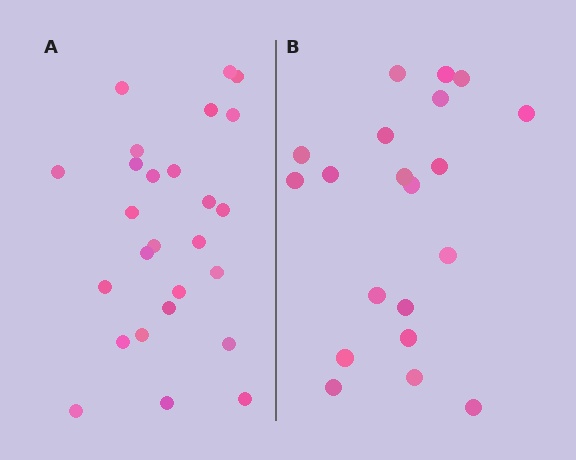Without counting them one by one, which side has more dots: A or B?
Region A (the left region) has more dots.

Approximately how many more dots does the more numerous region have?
Region A has about 6 more dots than region B.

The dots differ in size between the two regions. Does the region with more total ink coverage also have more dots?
No. Region B has more total ink coverage because its dots are larger, but region A actually contains more individual dots. Total area can be misleading — the number of items is what matters here.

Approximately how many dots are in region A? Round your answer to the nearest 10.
About 30 dots. (The exact count is 26, which rounds to 30.)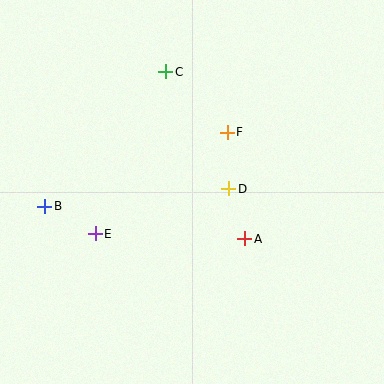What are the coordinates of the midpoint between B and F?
The midpoint between B and F is at (136, 169).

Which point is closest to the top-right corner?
Point F is closest to the top-right corner.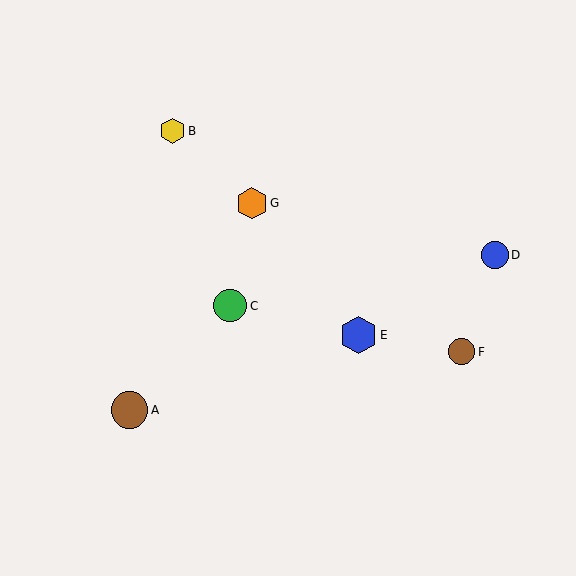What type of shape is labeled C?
Shape C is a green circle.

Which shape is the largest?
The blue hexagon (labeled E) is the largest.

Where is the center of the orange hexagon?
The center of the orange hexagon is at (252, 203).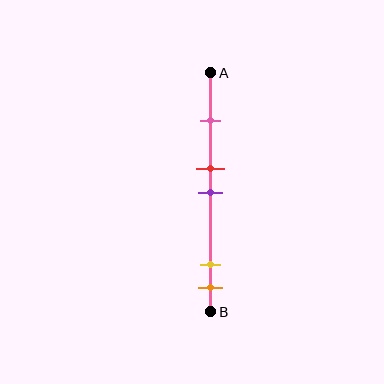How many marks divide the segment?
There are 5 marks dividing the segment.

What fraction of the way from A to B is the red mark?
The red mark is approximately 40% (0.4) of the way from A to B.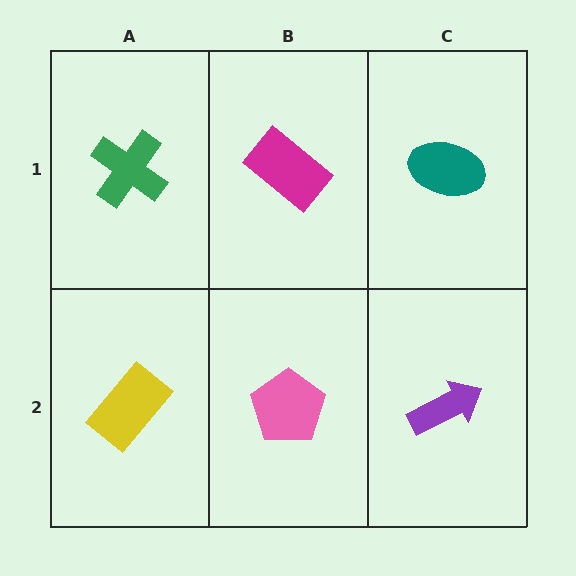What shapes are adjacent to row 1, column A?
A yellow rectangle (row 2, column A), a magenta rectangle (row 1, column B).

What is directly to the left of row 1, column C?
A magenta rectangle.